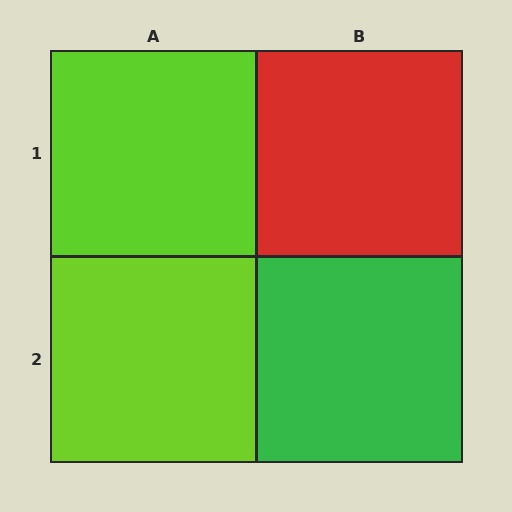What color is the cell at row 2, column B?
Green.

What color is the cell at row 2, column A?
Lime.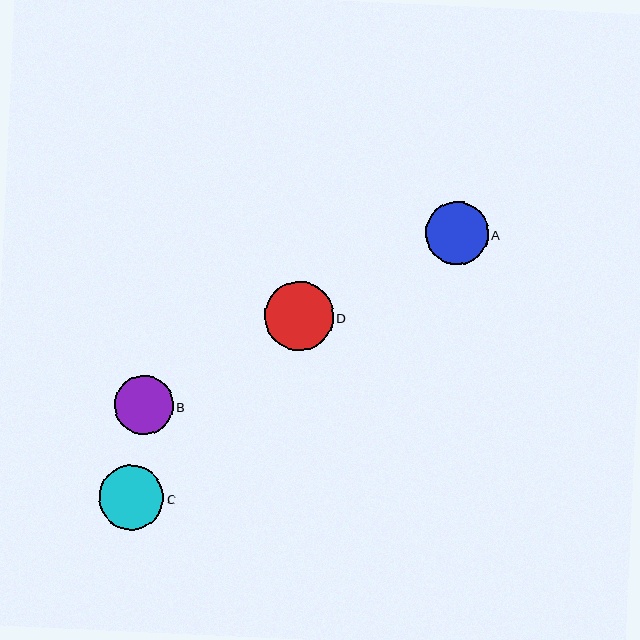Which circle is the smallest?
Circle B is the smallest with a size of approximately 59 pixels.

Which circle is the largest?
Circle D is the largest with a size of approximately 68 pixels.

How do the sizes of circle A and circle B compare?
Circle A and circle B are approximately the same size.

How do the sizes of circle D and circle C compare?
Circle D and circle C are approximately the same size.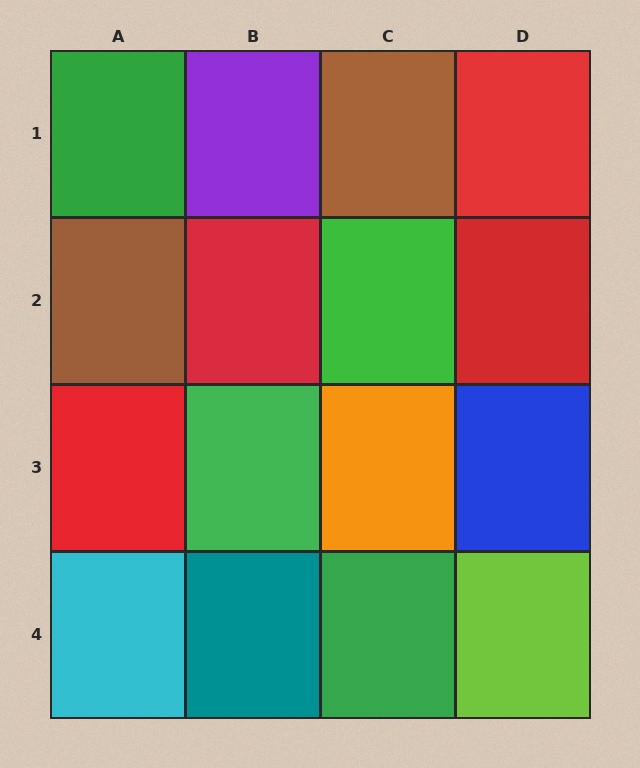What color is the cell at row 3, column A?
Red.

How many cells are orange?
1 cell is orange.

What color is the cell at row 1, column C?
Brown.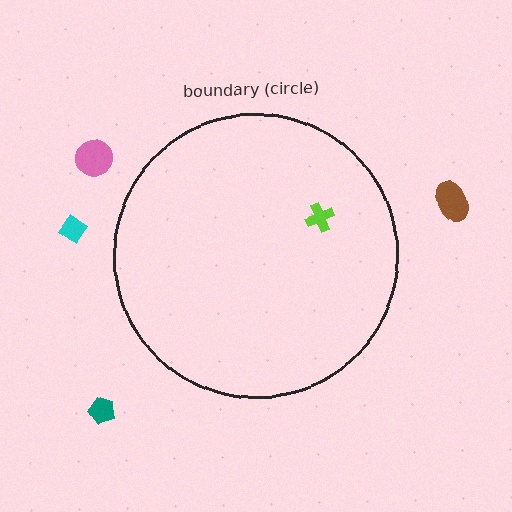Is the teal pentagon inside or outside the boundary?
Outside.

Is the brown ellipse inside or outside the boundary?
Outside.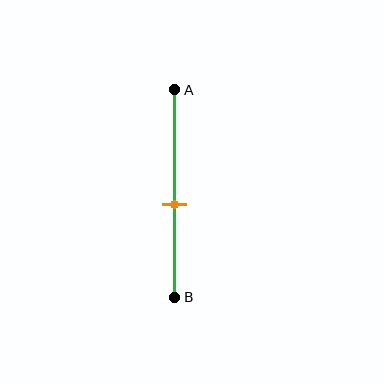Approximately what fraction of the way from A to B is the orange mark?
The orange mark is approximately 55% of the way from A to B.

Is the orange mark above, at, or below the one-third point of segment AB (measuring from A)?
The orange mark is below the one-third point of segment AB.